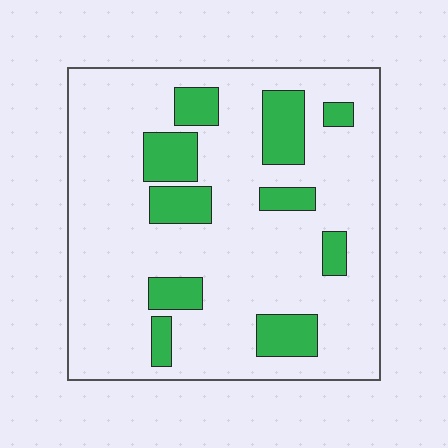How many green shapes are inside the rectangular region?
10.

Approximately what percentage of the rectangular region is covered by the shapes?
Approximately 20%.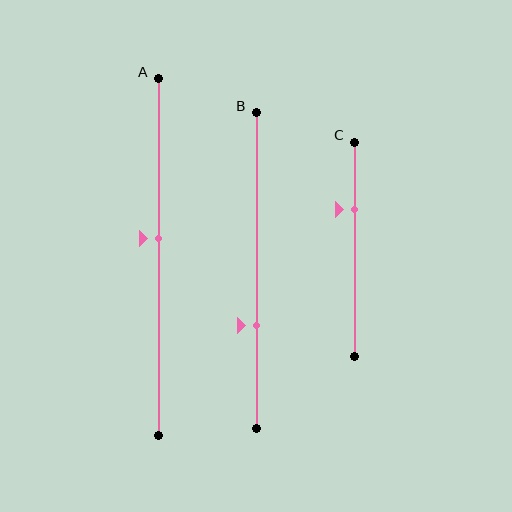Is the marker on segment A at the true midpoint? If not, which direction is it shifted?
No, the marker on segment A is shifted upward by about 5% of the segment length.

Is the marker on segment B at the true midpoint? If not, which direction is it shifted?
No, the marker on segment B is shifted downward by about 17% of the segment length.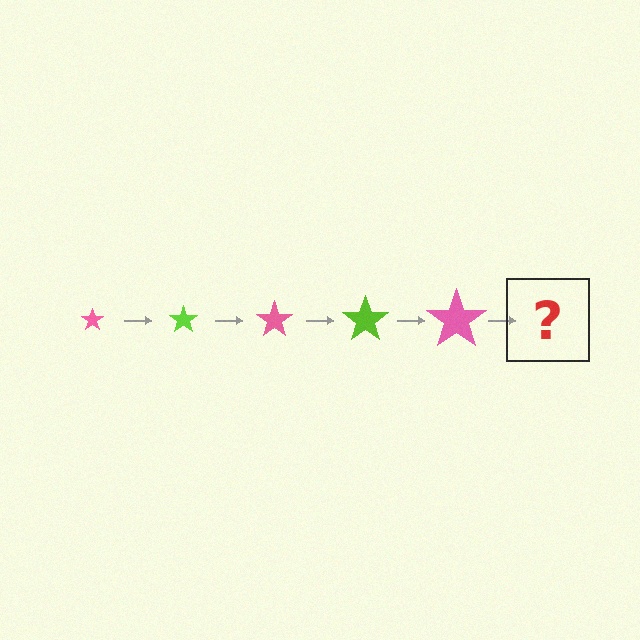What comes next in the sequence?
The next element should be a lime star, larger than the previous one.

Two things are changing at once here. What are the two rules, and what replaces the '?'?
The two rules are that the star grows larger each step and the color cycles through pink and lime. The '?' should be a lime star, larger than the previous one.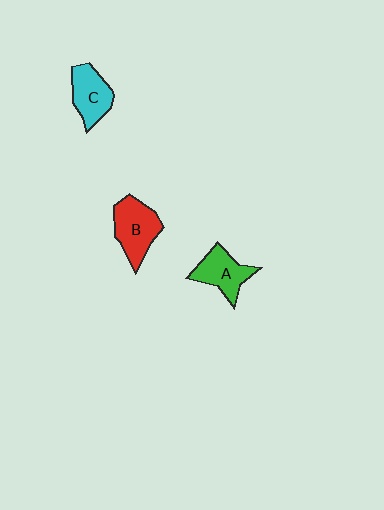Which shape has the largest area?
Shape B (red).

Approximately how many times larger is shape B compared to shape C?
Approximately 1.2 times.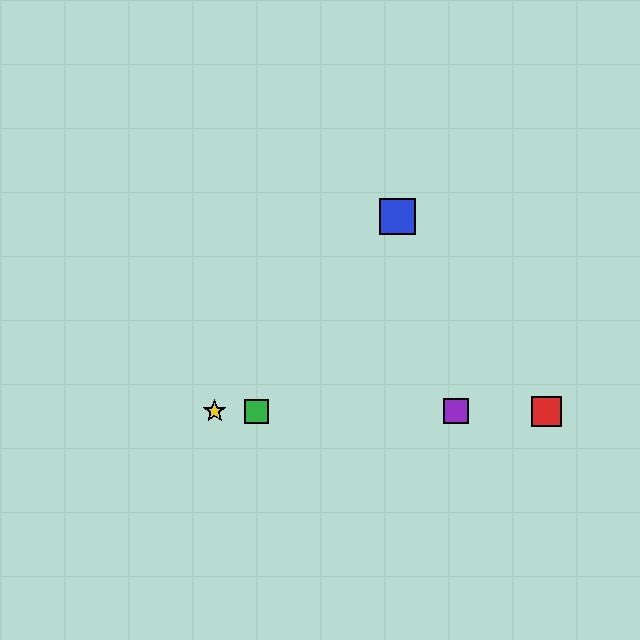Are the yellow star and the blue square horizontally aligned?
No, the yellow star is at y≈411 and the blue square is at y≈217.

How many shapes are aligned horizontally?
4 shapes (the red square, the green square, the yellow star, the purple square) are aligned horizontally.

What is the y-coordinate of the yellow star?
The yellow star is at y≈411.